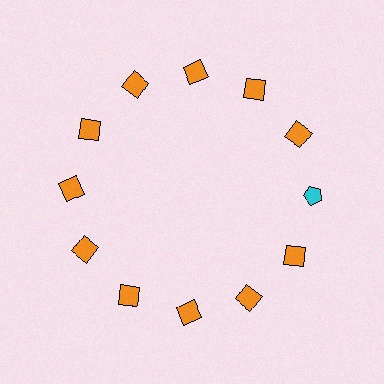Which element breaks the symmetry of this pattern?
The cyan pentagon at roughly the 3 o'clock position breaks the symmetry. All other shapes are orange squares.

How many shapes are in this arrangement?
There are 12 shapes arranged in a ring pattern.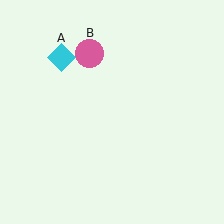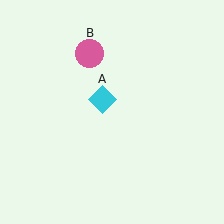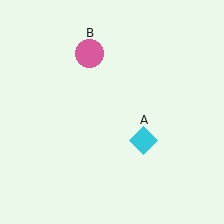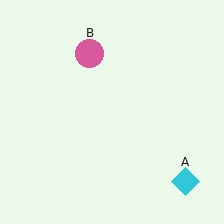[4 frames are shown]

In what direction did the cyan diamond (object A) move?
The cyan diamond (object A) moved down and to the right.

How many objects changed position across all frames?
1 object changed position: cyan diamond (object A).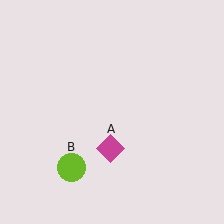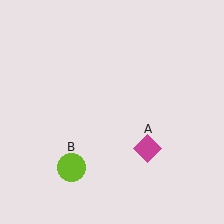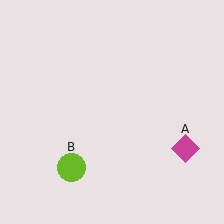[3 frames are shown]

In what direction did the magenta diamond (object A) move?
The magenta diamond (object A) moved right.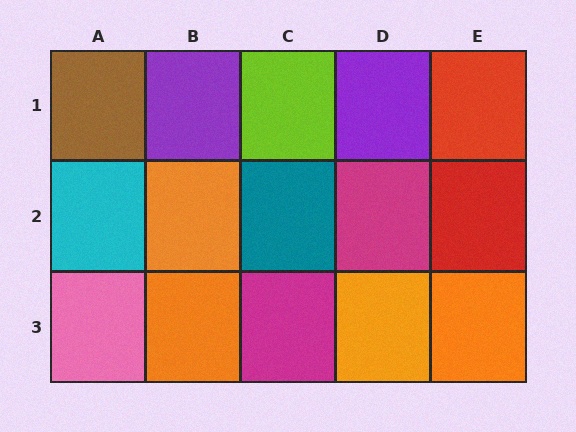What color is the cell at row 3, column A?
Pink.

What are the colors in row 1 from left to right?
Brown, purple, lime, purple, red.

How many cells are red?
2 cells are red.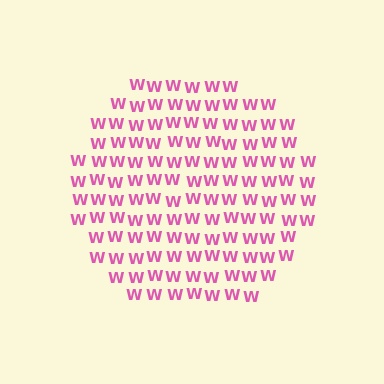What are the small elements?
The small elements are letter W's.